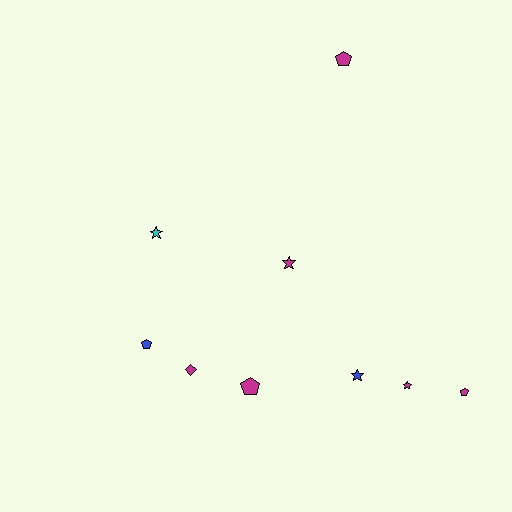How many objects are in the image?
There are 9 objects.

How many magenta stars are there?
There are 2 magenta stars.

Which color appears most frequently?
Magenta, with 6 objects.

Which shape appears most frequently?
Pentagon, with 4 objects.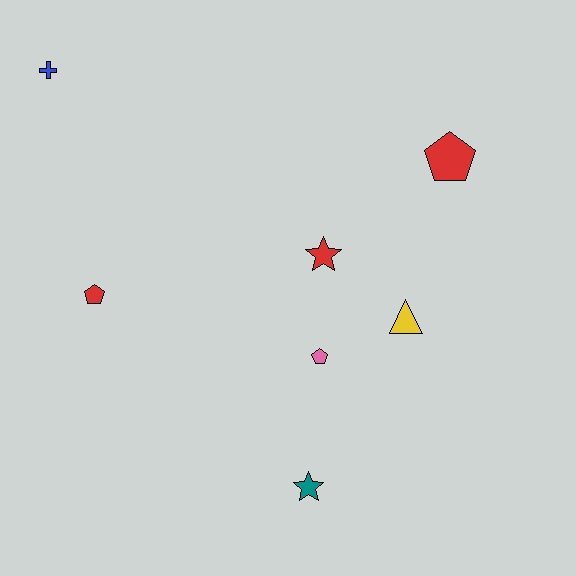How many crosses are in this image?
There is 1 cross.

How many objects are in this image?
There are 7 objects.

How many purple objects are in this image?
There are no purple objects.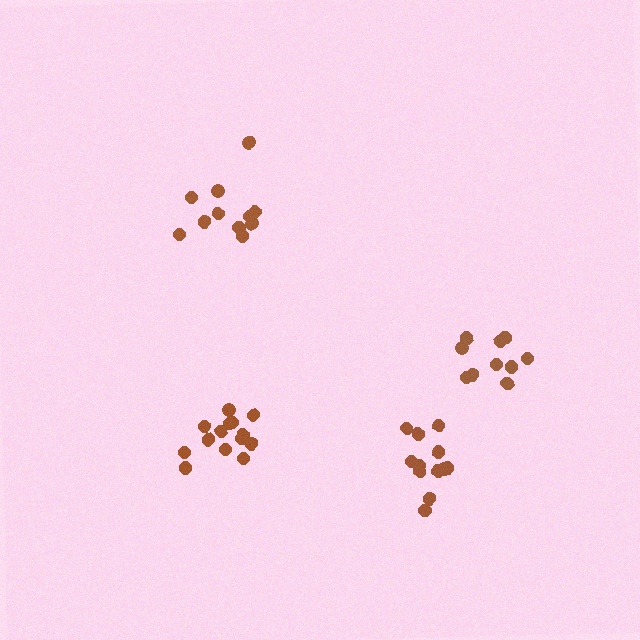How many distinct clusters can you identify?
There are 4 distinct clusters.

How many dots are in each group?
Group 1: 12 dots, Group 2: 10 dots, Group 3: 11 dots, Group 4: 14 dots (47 total).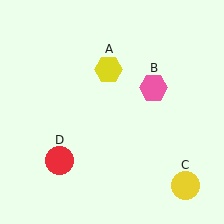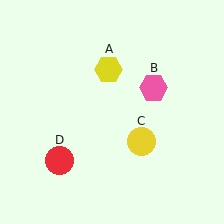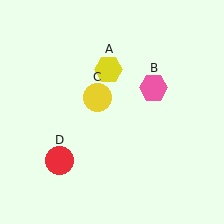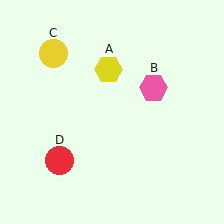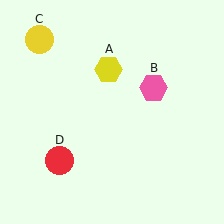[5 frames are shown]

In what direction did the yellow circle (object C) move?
The yellow circle (object C) moved up and to the left.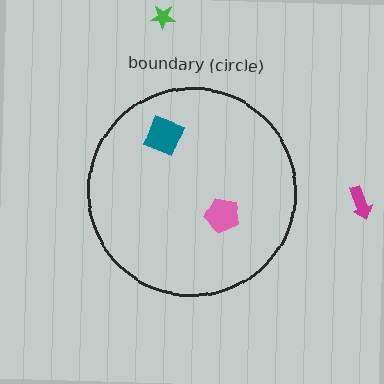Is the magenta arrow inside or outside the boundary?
Outside.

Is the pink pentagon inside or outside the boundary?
Inside.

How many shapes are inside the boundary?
2 inside, 2 outside.